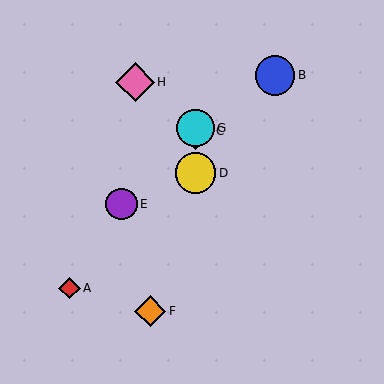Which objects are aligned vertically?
Objects C, D, G are aligned vertically.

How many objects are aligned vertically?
3 objects (C, D, G) are aligned vertically.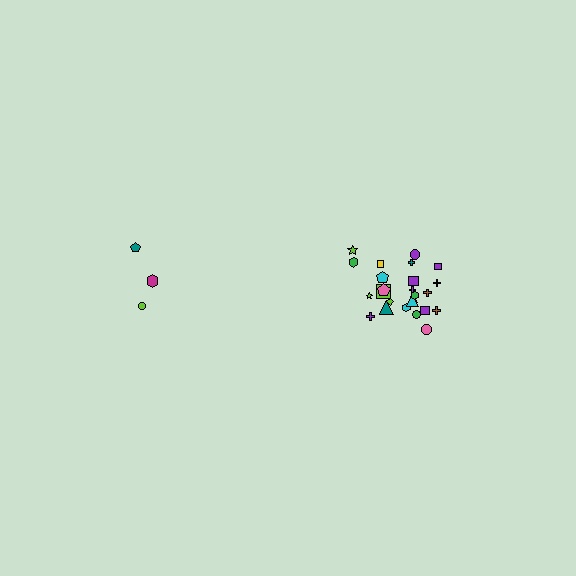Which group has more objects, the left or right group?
The right group.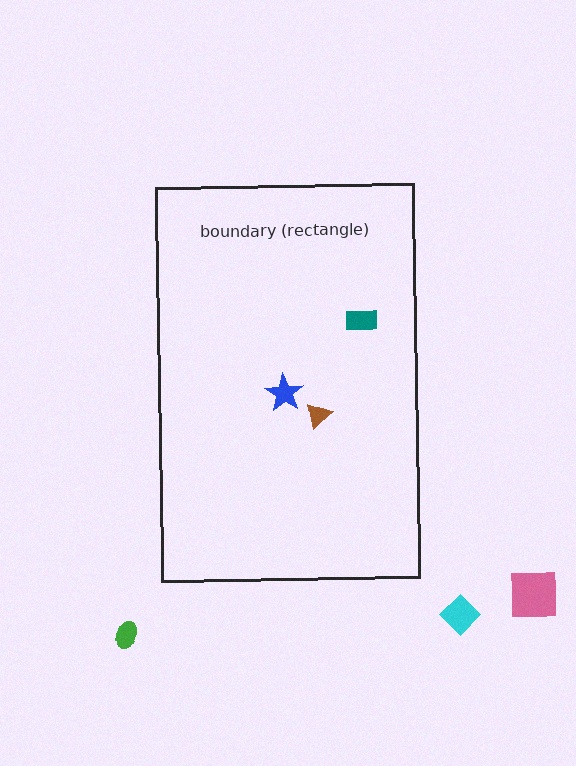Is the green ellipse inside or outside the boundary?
Outside.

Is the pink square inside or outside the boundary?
Outside.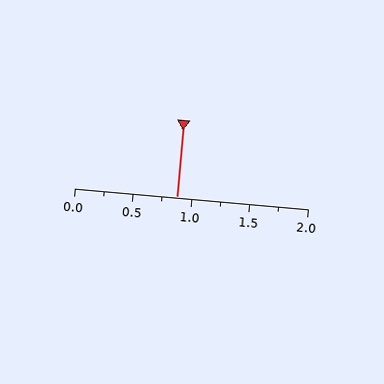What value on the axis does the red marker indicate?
The marker indicates approximately 0.88.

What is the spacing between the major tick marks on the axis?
The major ticks are spaced 0.5 apart.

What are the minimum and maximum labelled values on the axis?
The axis runs from 0.0 to 2.0.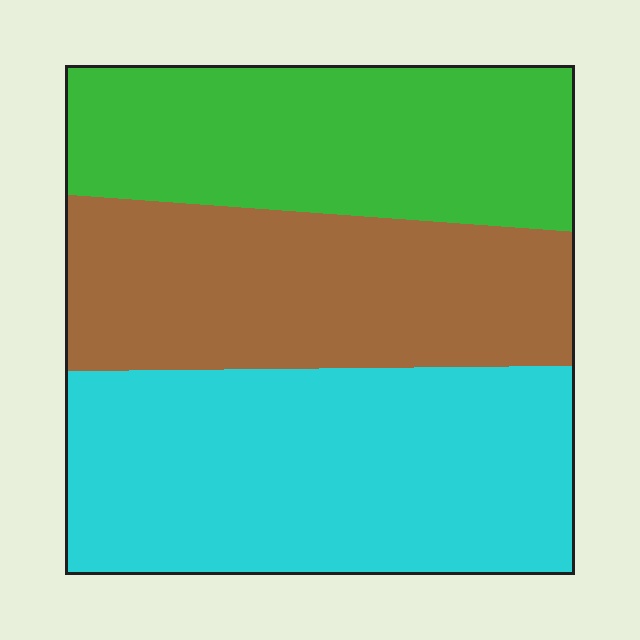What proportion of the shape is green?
Green covers about 30% of the shape.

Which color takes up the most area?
Cyan, at roughly 40%.